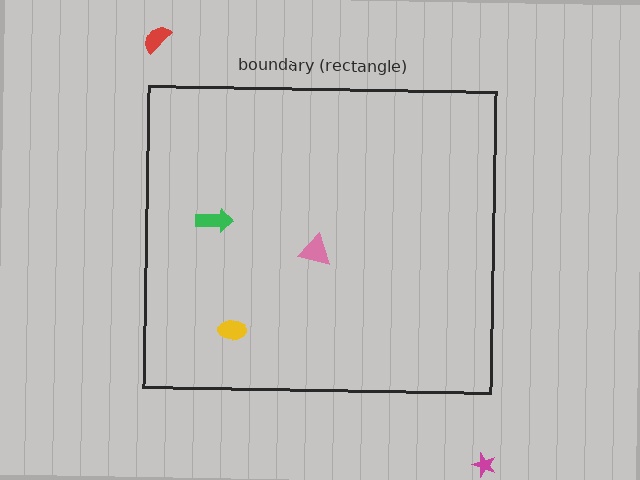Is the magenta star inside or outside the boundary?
Outside.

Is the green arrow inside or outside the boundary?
Inside.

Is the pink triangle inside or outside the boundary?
Inside.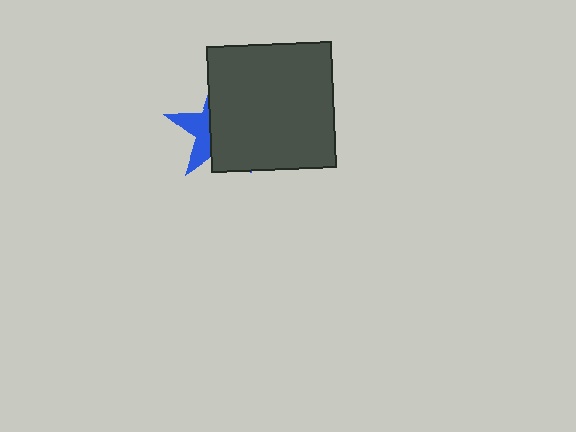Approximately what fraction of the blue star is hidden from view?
Roughly 63% of the blue star is hidden behind the dark gray square.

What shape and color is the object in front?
The object in front is a dark gray square.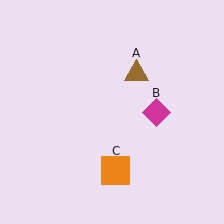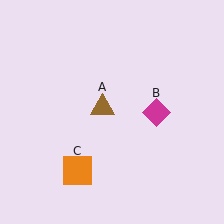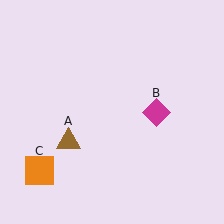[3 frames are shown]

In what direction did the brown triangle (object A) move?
The brown triangle (object A) moved down and to the left.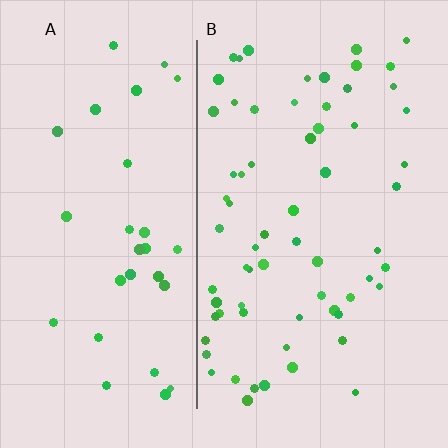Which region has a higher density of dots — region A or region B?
B (the right).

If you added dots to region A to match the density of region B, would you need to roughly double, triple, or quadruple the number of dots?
Approximately double.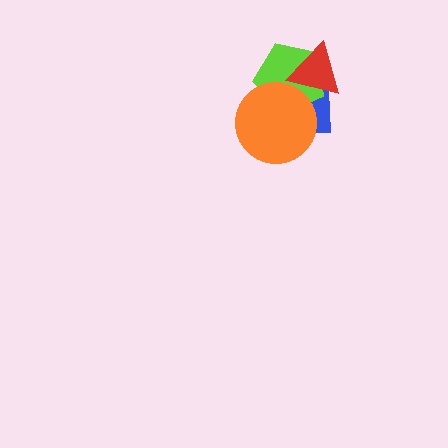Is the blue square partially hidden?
Yes, it is partially covered by another shape.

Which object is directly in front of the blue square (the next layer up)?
The lime pentagon is directly in front of the blue square.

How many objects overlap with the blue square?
3 objects overlap with the blue square.